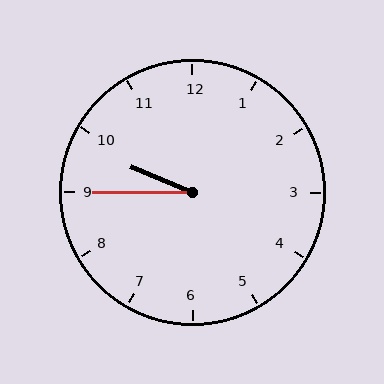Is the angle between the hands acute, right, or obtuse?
It is acute.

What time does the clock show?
9:45.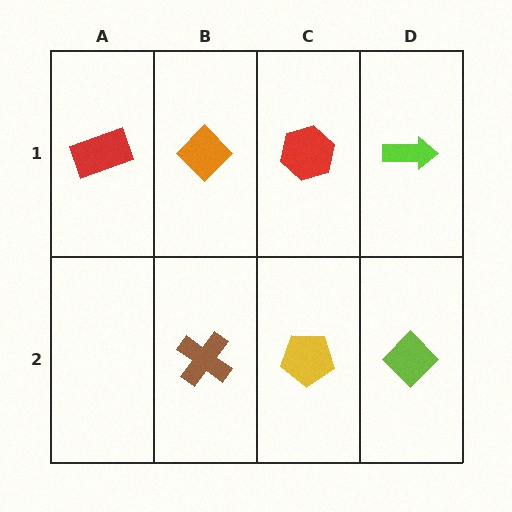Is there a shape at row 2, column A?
No, that cell is empty.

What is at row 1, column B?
An orange diamond.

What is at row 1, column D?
A lime arrow.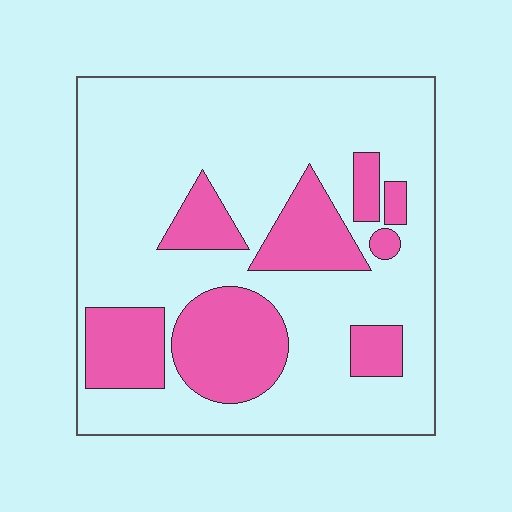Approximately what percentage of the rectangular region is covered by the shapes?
Approximately 25%.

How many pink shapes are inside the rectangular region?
8.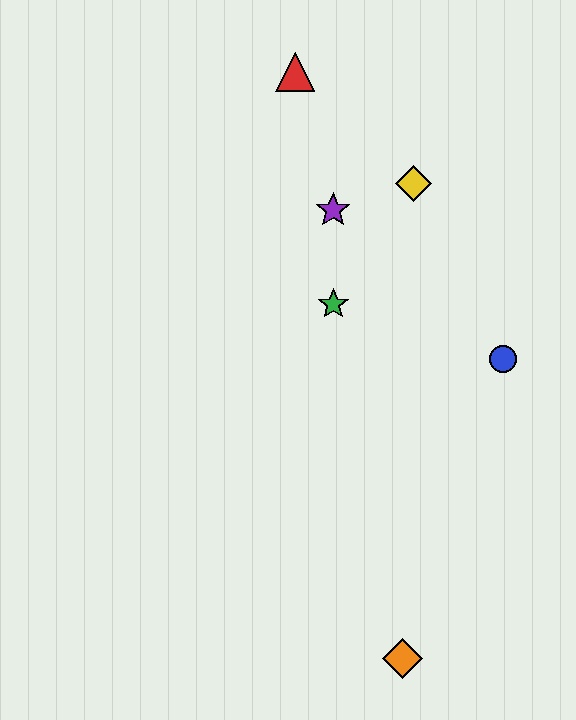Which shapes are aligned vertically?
The green star, the purple star are aligned vertically.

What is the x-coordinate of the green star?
The green star is at x≈333.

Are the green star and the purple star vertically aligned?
Yes, both are at x≈333.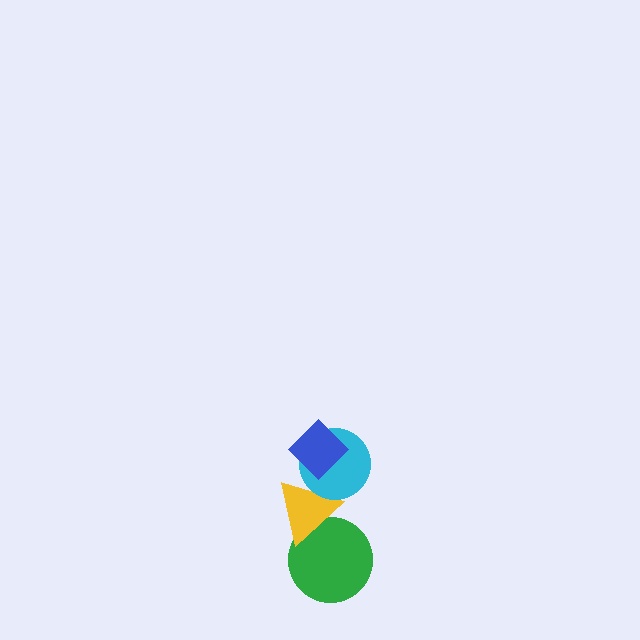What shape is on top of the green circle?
The yellow triangle is on top of the green circle.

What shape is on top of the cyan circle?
The blue diamond is on top of the cyan circle.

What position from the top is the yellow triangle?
The yellow triangle is 3rd from the top.